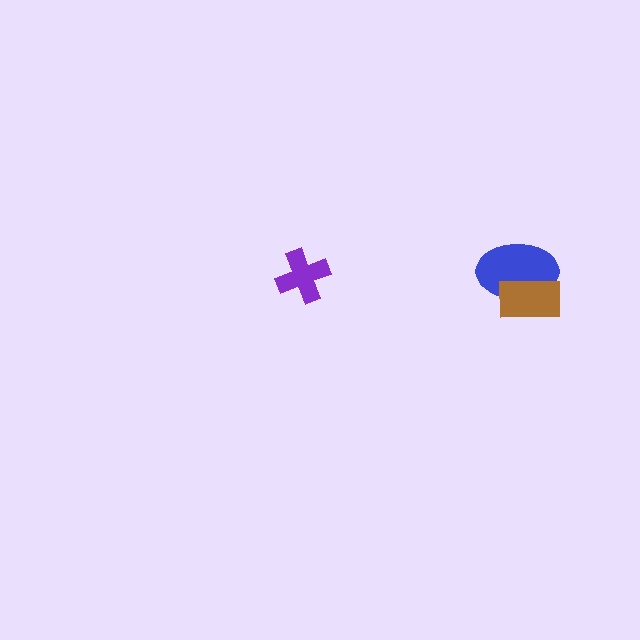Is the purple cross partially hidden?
No, no other shape covers it.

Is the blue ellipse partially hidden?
Yes, it is partially covered by another shape.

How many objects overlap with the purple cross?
0 objects overlap with the purple cross.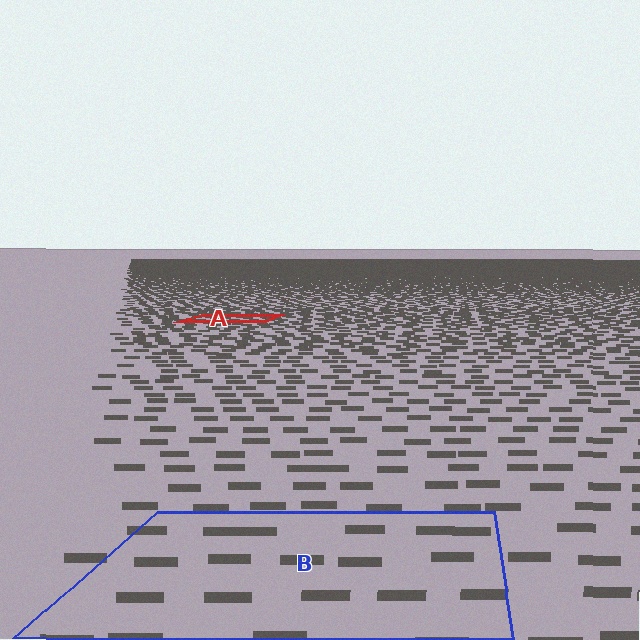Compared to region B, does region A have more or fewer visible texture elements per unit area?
Region A has more texture elements per unit area — they are packed more densely because it is farther away.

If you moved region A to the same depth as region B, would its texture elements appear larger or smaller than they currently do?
They would appear larger. At a closer depth, the same texture elements are projected at a bigger on-screen size.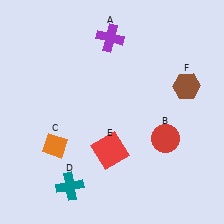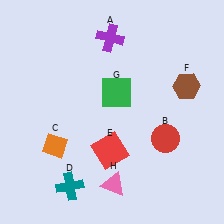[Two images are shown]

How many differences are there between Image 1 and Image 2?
There are 2 differences between the two images.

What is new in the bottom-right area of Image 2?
A pink triangle (H) was added in the bottom-right area of Image 2.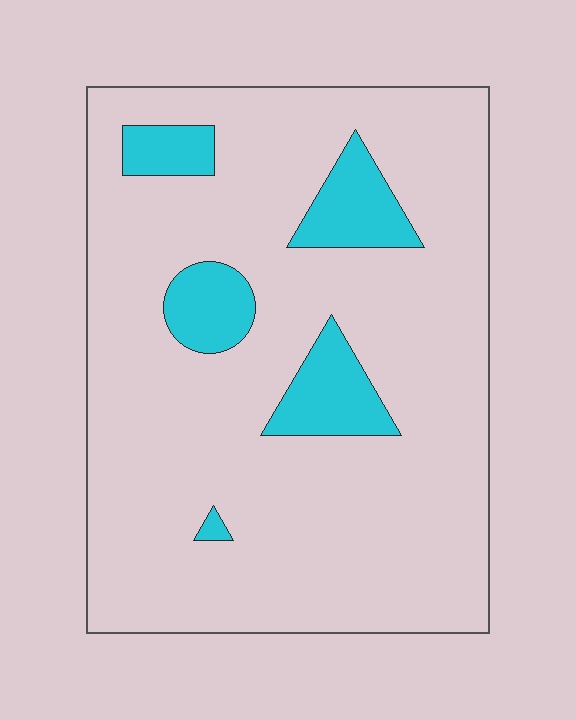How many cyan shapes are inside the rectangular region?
5.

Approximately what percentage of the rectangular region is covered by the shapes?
Approximately 15%.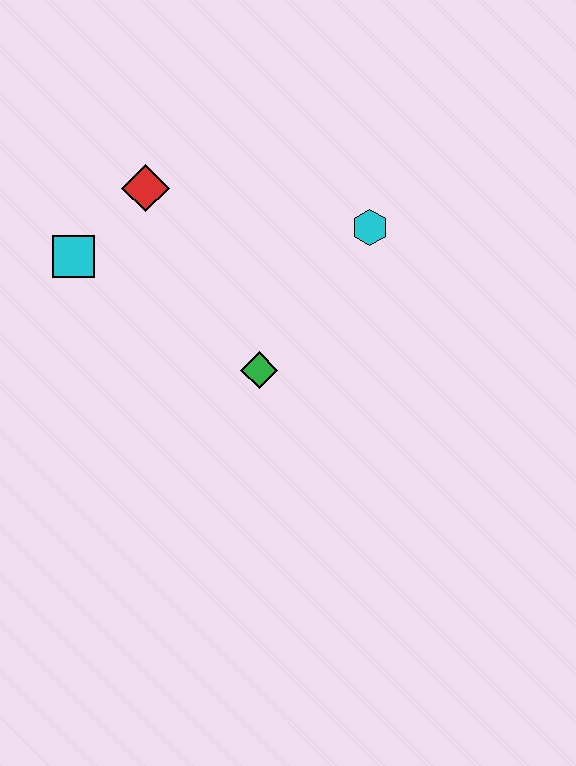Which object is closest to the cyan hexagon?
The green diamond is closest to the cyan hexagon.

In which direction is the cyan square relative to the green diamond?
The cyan square is to the left of the green diamond.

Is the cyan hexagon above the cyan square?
Yes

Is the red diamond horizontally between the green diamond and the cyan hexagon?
No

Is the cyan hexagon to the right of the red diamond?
Yes